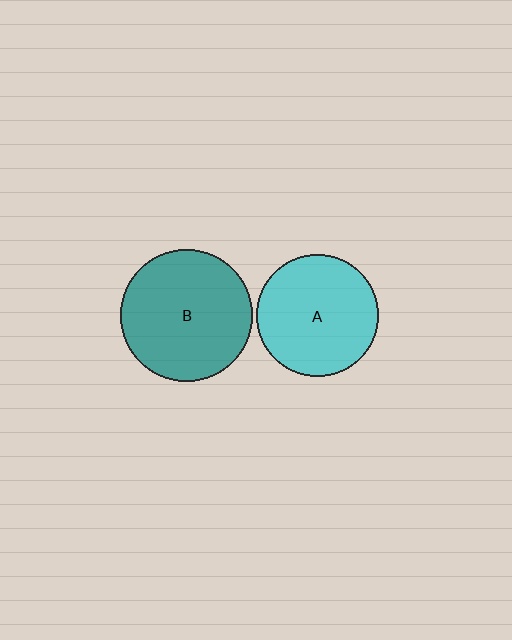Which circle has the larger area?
Circle B (teal).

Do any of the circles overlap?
No, none of the circles overlap.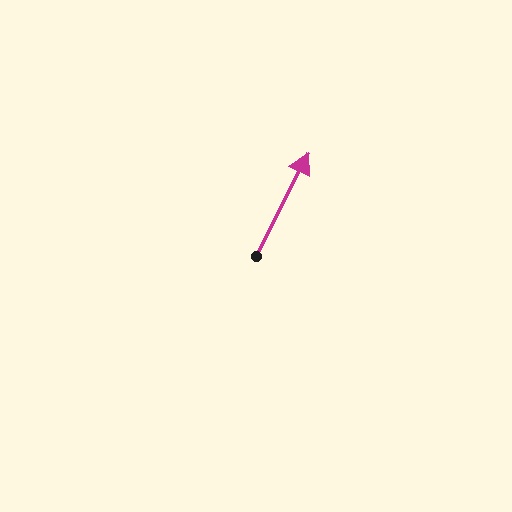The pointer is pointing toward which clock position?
Roughly 1 o'clock.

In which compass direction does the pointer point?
Northeast.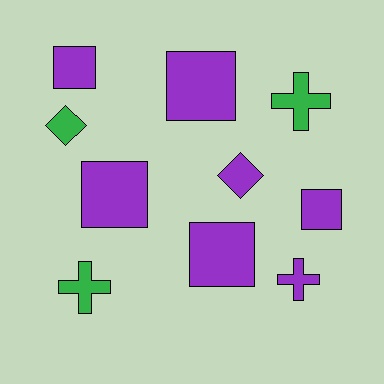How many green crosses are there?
There are 2 green crosses.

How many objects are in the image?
There are 10 objects.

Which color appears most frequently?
Purple, with 7 objects.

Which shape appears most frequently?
Square, with 5 objects.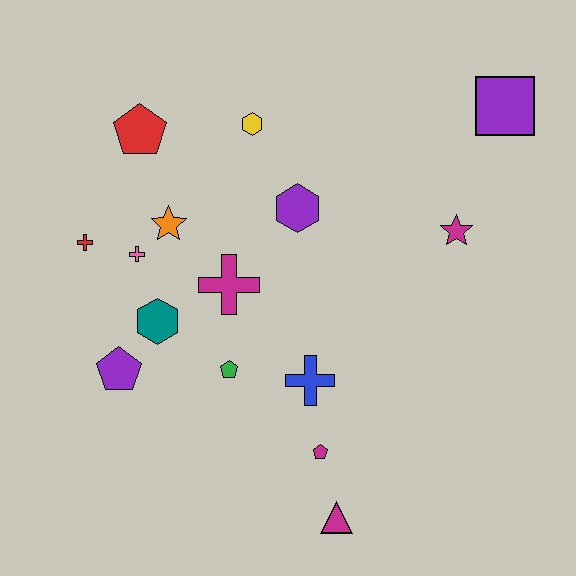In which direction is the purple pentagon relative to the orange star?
The purple pentagon is below the orange star.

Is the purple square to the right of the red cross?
Yes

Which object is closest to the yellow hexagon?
The purple hexagon is closest to the yellow hexagon.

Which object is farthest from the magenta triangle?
The purple square is farthest from the magenta triangle.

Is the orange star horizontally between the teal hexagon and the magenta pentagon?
Yes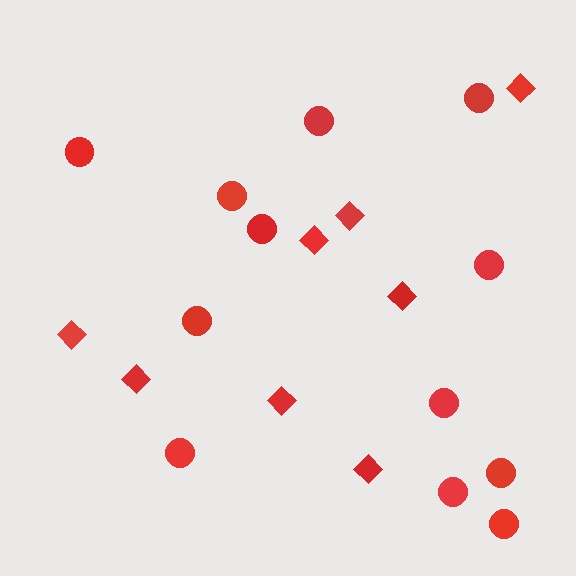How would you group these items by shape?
There are 2 groups: one group of circles (12) and one group of diamonds (8).